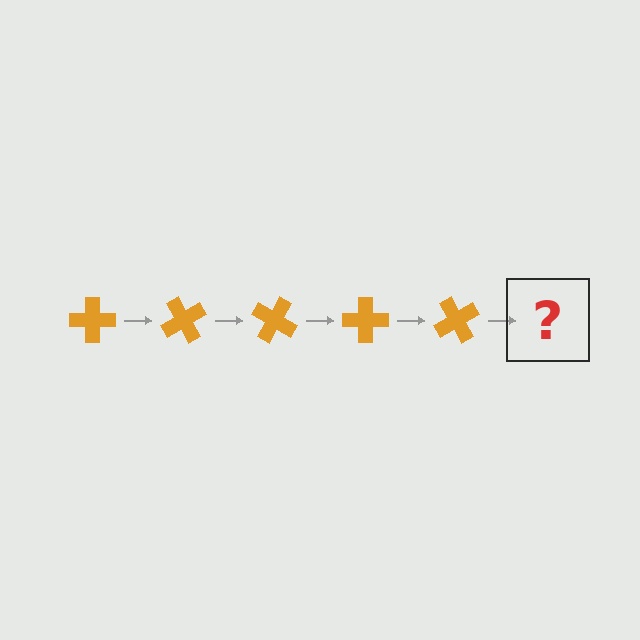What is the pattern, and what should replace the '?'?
The pattern is that the cross rotates 60 degrees each step. The '?' should be an orange cross rotated 300 degrees.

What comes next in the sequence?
The next element should be an orange cross rotated 300 degrees.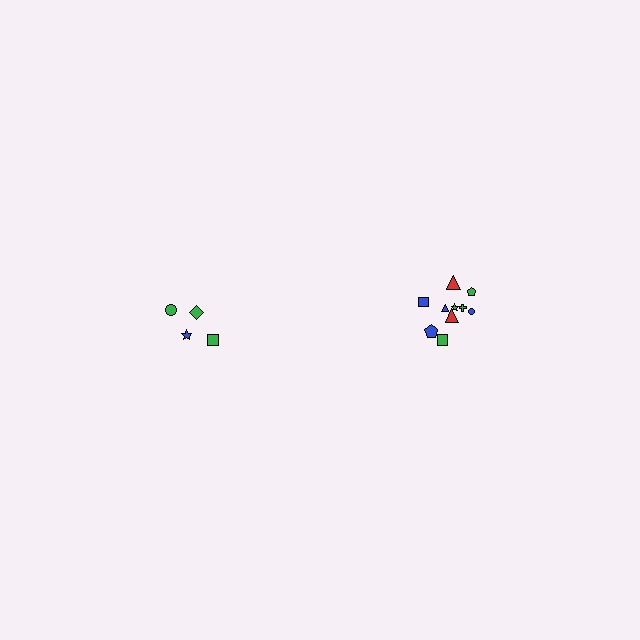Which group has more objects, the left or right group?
The right group.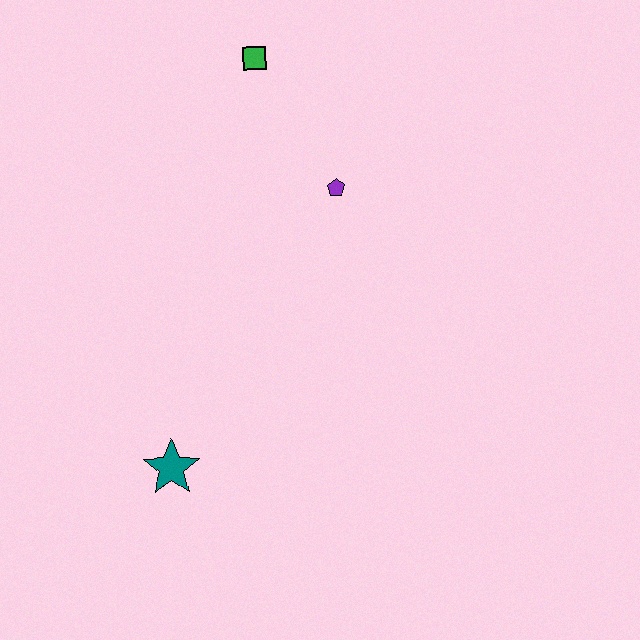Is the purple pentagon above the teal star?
Yes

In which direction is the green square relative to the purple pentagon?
The green square is above the purple pentagon.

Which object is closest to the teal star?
The purple pentagon is closest to the teal star.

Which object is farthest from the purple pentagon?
The teal star is farthest from the purple pentagon.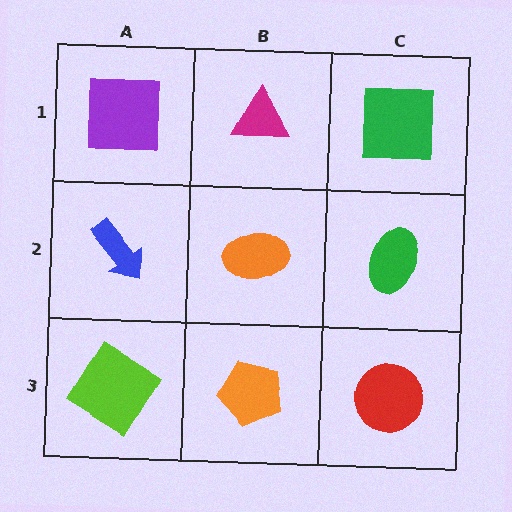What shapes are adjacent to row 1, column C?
A green ellipse (row 2, column C), a magenta triangle (row 1, column B).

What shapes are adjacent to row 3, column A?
A blue arrow (row 2, column A), an orange pentagon (row 3, column B).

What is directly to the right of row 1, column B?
A green square.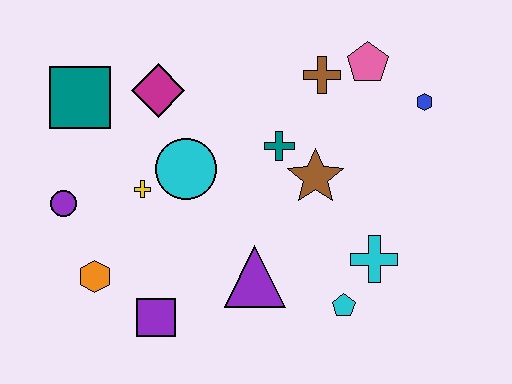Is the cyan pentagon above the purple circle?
No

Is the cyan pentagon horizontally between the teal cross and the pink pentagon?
Yes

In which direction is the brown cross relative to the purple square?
The brown cross is above the purple square.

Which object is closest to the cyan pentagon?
The cyan cross is closest to the cyan pentagon.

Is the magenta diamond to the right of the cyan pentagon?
No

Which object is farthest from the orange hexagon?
The blue hexagon is farthest from the orange hexagon.